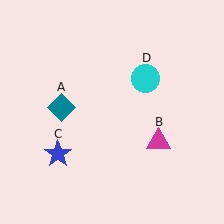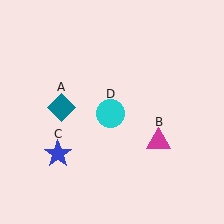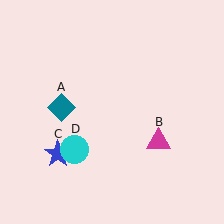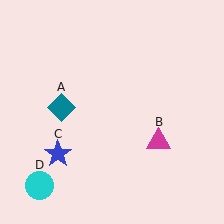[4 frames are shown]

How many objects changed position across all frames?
1 object changed position: cyan circle (object D).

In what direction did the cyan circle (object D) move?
The cyan circle (object D) moved down and to the left.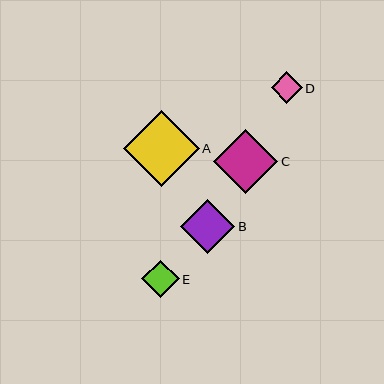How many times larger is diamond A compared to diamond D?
Diamond A is approximately 2.4 times the size of diamond D.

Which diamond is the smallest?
Diamond D is the smallest with a size of approximately 31 pixels.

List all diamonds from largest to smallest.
From largest to smallest: A, C, B, E, D.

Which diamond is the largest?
Diamond A is the largest with a size of approximately 76 pixels.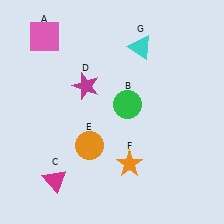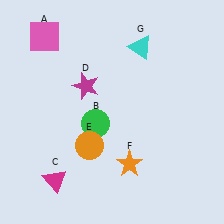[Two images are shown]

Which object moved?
The green circle (B) moved left.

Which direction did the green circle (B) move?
The green circle (B) moved left.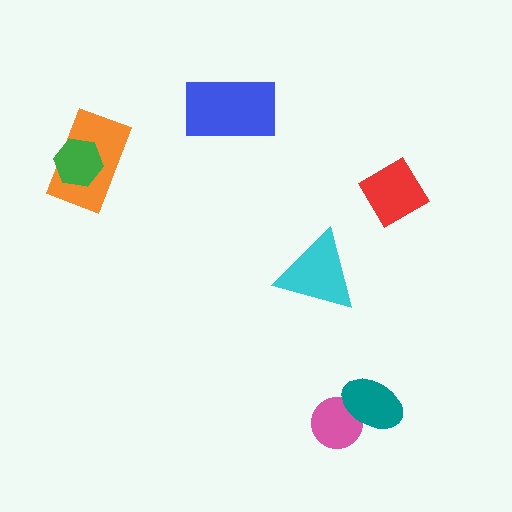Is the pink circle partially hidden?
Yes, it is partially covered by another shape.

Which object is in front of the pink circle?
The teal ellipse is in front of the pink circle.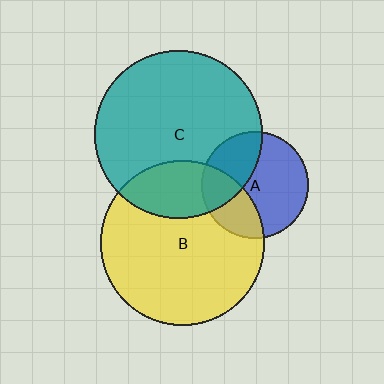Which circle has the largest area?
Circle C (teal).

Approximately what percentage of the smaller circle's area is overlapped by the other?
Approximately 30%.